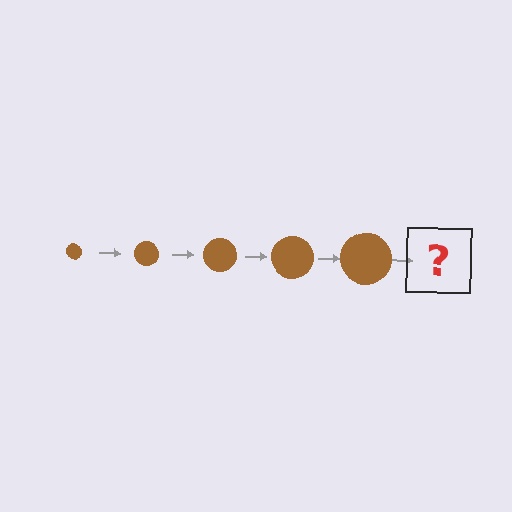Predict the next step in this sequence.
The next step is a brown circle, larger than the previous one.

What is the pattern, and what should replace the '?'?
The pattern is that the circle gets progressively larger each step. The '?' should be a brown circle, larger than the previous one.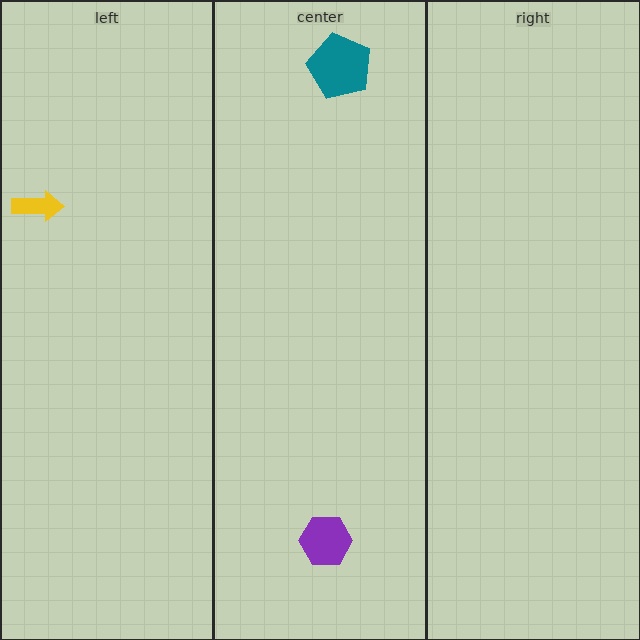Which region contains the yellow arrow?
The left region.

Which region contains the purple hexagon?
The center region.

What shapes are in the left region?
The yellow arrow.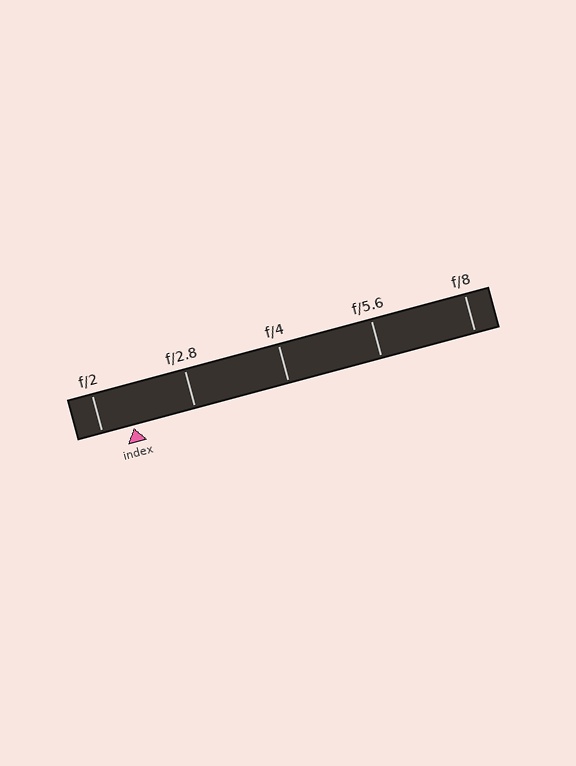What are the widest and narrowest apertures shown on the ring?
The widest aperture shown is f/2 and the narrowest is f/8.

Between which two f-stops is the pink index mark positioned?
The index mark is between f/2 and f/2.8.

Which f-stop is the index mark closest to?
The index mark is closest to f/2.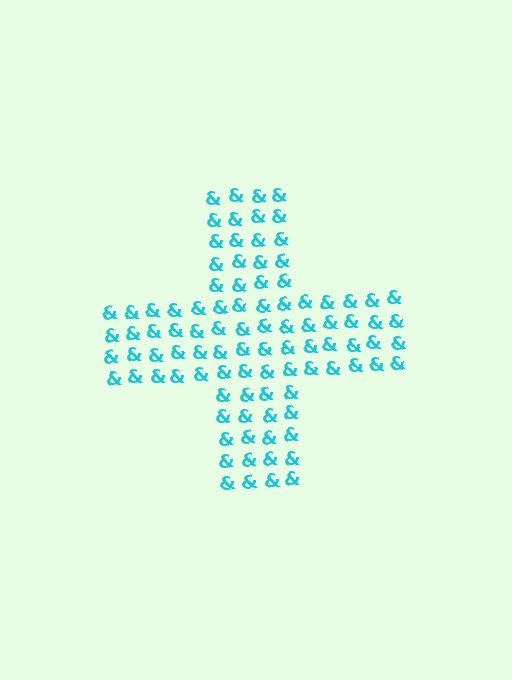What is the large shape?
The large shape is a cross.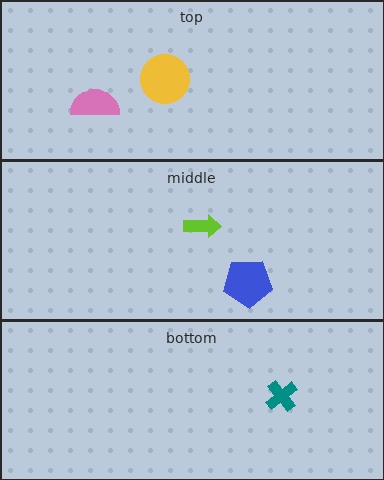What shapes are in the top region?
The pink semicircle, the yellow circle.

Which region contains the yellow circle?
The top region.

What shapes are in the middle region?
The blue pentagon, the lime arrow.